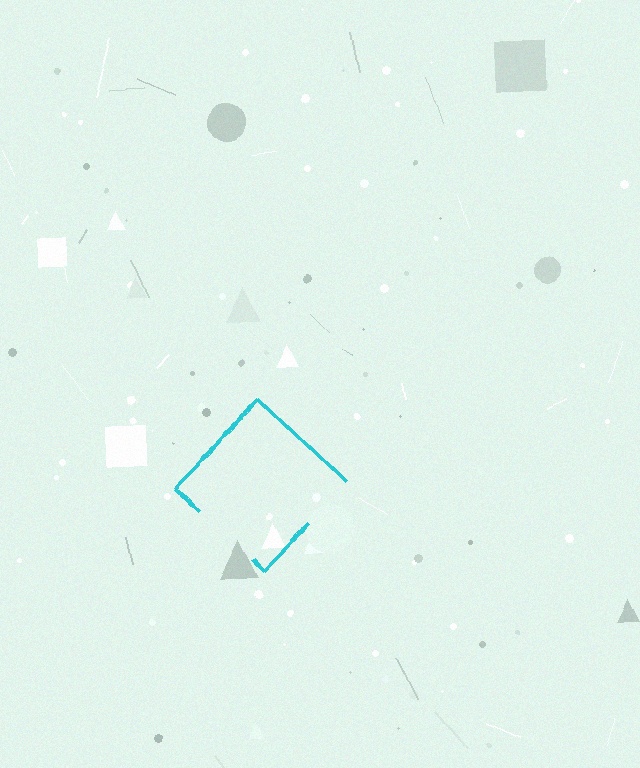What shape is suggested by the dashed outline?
The dashed outline suggests a diamond.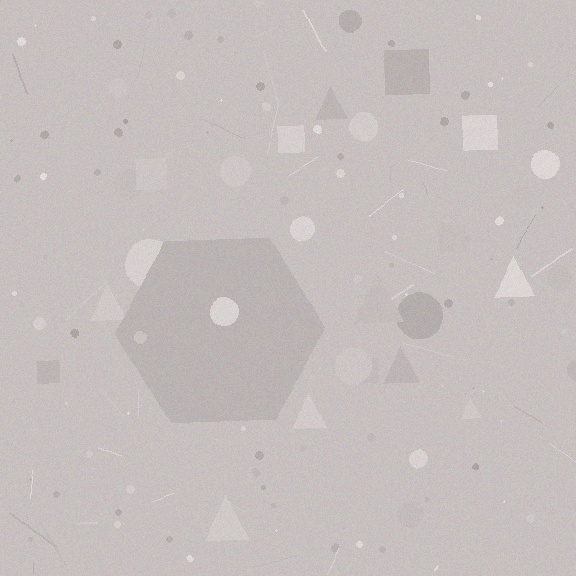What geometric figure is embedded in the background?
A hexagon is embedded in the background.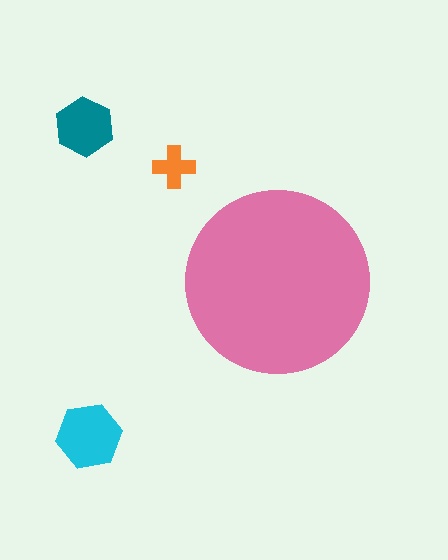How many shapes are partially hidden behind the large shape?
0 shapes are partially hidden.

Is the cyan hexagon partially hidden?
No, the cyan hexagon is fully visible.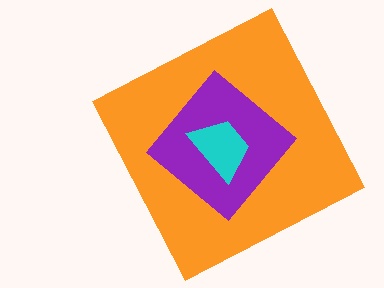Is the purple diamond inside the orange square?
Yes.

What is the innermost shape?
The cyan trapezoid.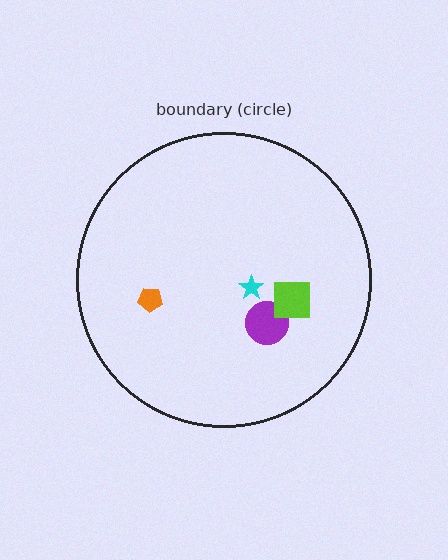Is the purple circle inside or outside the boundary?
Inside.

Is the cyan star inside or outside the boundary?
Inside.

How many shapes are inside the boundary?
4 inside, 0 outside.